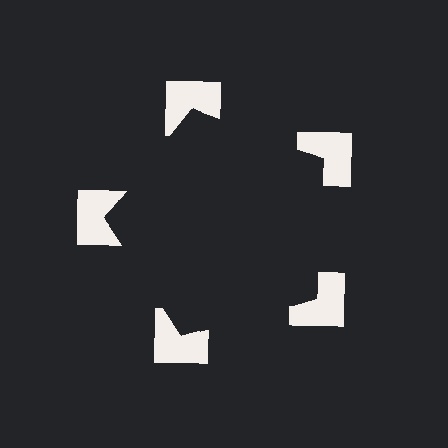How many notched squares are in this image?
There are 5 — one at each vertex of the illusory pentagon.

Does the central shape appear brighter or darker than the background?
It typically appears slightly darker than the background, even though no actual brightness change is drawn.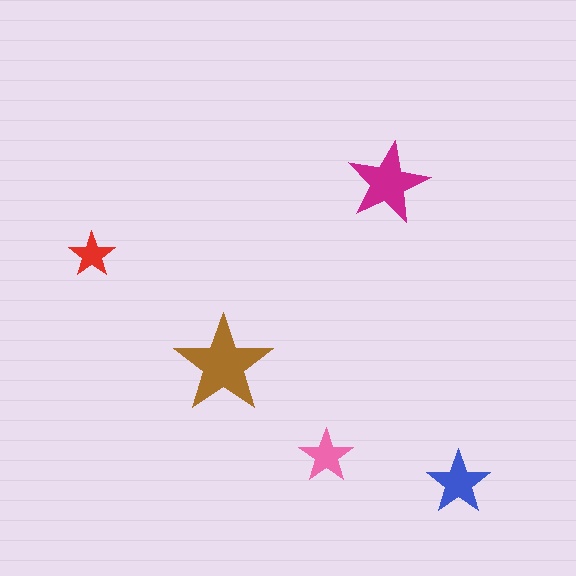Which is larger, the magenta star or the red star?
The magenta one.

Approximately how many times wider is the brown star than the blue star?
About 1.5 times wider.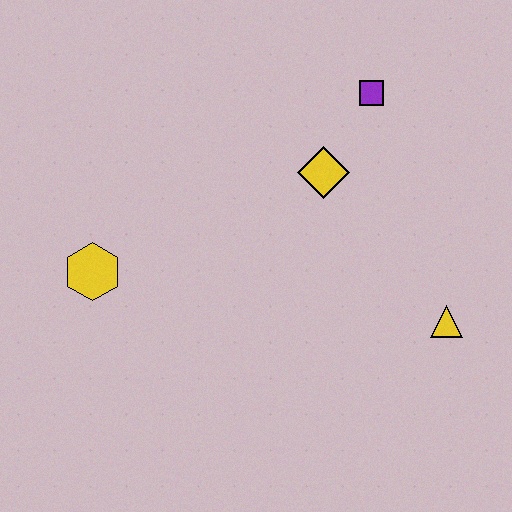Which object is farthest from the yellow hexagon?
The yellow triangle is farthest from the yellow hexagon.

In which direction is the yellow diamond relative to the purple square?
The yellow diamond is below the purple square.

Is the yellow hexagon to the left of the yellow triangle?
Yes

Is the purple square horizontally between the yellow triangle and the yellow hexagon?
Yes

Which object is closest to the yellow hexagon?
The yellow diamond is closest to the yellow hexagon.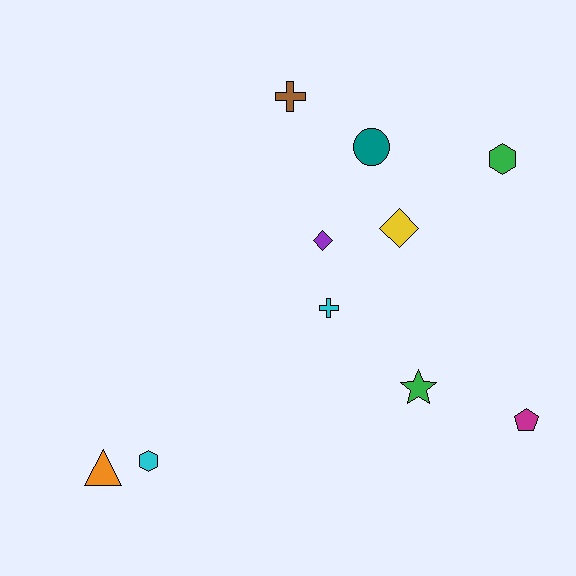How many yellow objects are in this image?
There is 1 yellow object.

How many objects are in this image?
There are 10 objects.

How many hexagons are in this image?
There are 2 hexagons.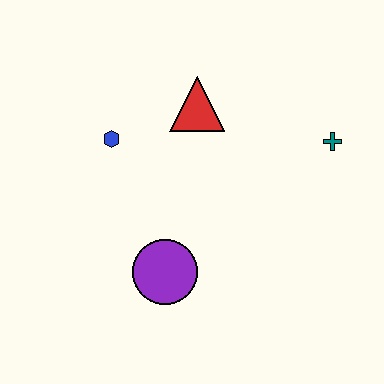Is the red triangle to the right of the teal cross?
No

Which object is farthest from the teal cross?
The blue hexagon is farthest from the teal cross.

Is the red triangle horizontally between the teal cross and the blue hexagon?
Yes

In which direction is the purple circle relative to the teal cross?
The purple circle is to the left of the teal cross.